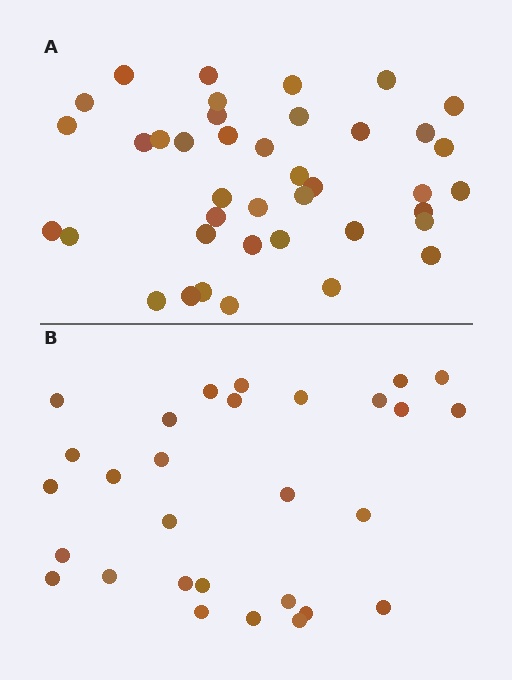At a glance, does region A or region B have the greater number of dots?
Region A (the top region) has more dots.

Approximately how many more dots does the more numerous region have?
Region A has roughly 12 or so more dots than region B.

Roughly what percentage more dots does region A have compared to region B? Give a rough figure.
About 40% more.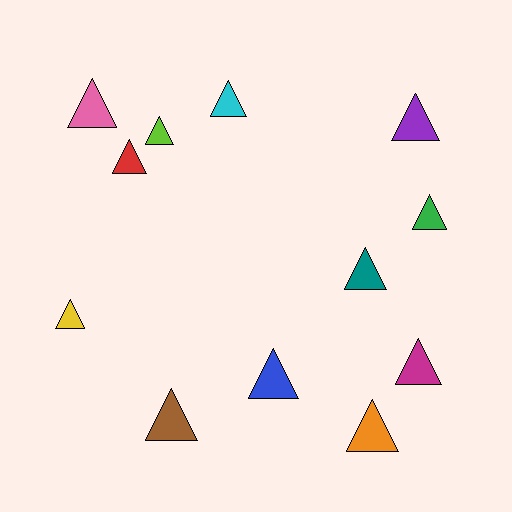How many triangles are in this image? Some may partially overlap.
There are 12 triangles.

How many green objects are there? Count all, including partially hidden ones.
There is 1 green object.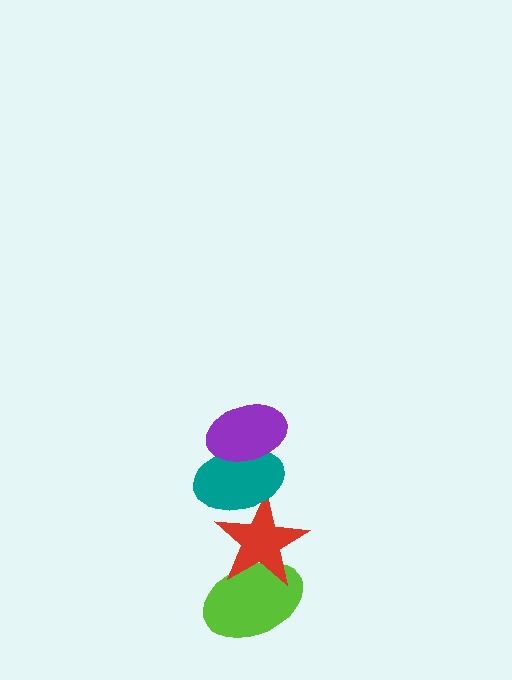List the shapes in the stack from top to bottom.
From top to bottom: the purple ellipse, the teal ellipse, the red star, the lime ellipse.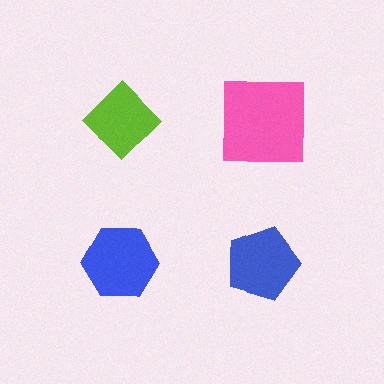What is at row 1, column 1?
A lime diamond.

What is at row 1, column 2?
A pink square.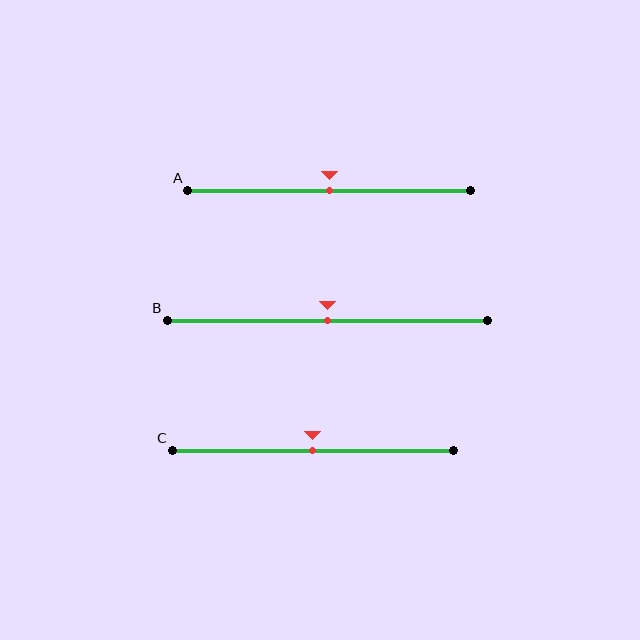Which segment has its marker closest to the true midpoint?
Segment A has its marker closest to the true midpoint.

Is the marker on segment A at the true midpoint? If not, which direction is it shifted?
Yes, the marker on segment A is at the true midpoint.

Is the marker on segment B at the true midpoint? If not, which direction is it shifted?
Yes, the marker on segment B is at the true midpoint.